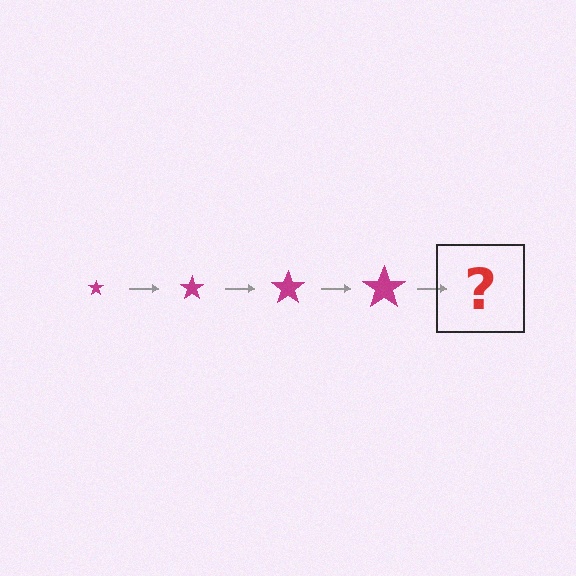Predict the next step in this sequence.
The next step is a magenta star, larger than the previous one.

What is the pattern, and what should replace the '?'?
The pattern is that the star gets progressively larger each step. The '?' should be a magenta star, larger than the previous one.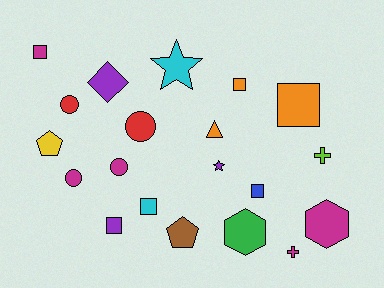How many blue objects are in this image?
There is 1 blue object.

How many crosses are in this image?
There are 2 crosses.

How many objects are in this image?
There are 20 objects.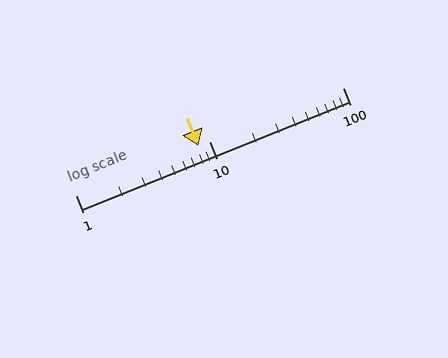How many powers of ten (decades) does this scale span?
The scale spans 2 decades, from 1 to 100.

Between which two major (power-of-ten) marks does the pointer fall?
The pointer is between 1 and 10.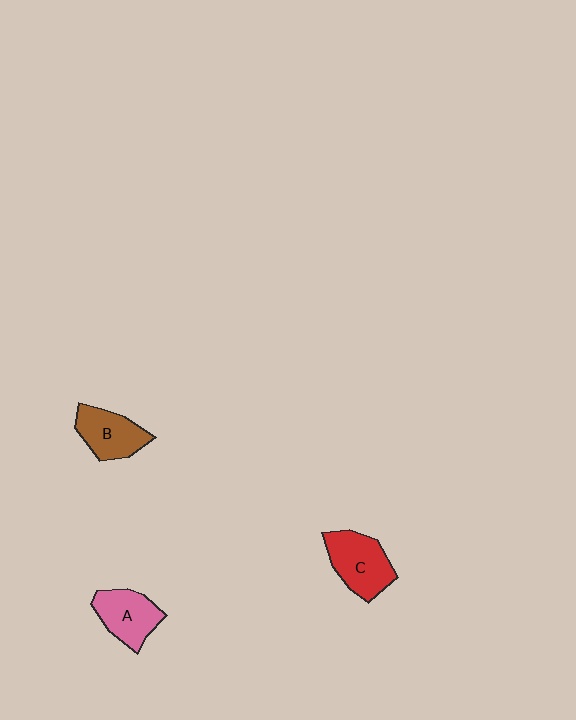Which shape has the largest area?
Shape C (red).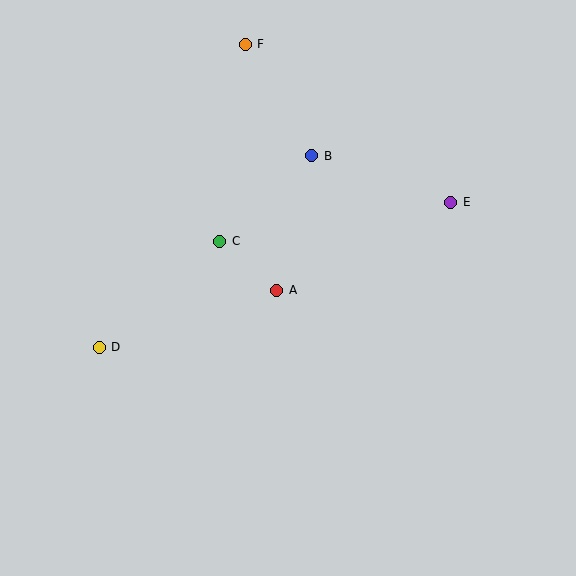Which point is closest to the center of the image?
Point A at (277, 290) is closest to the center.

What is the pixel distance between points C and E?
The distance between C and E is 235 pixels.